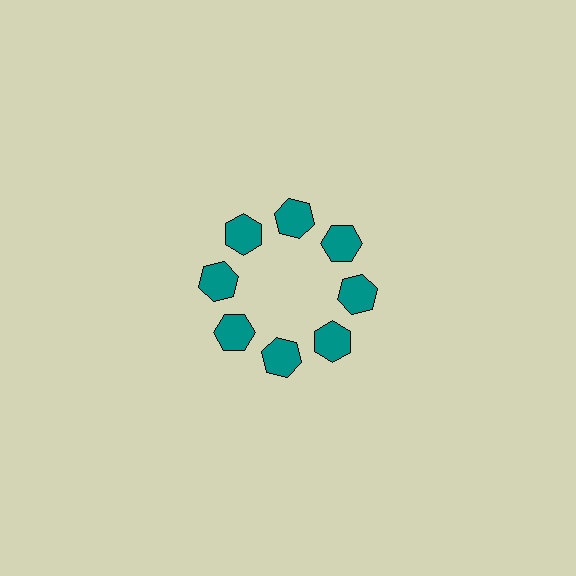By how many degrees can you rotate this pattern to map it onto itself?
The pattern maps onto itself every 45 degrees of rotation.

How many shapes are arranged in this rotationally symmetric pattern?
There are 8 shapes, arranged in 8 groups of 1.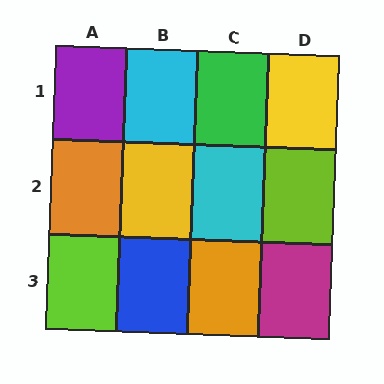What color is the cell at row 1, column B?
Cyan.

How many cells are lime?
2 cells are lime.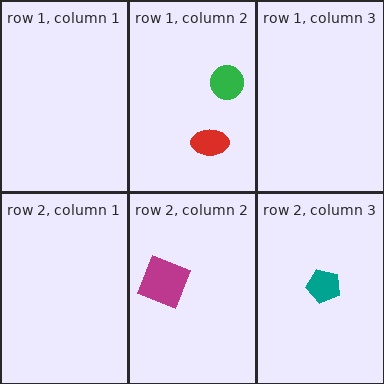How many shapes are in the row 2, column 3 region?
1.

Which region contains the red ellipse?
The row 1, column 2 region.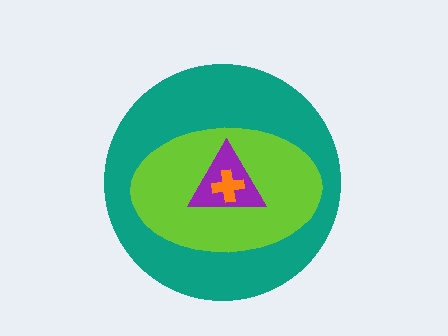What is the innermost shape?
The orange cross.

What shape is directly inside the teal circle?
The lime ellipse.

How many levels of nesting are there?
4.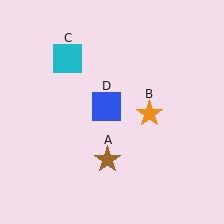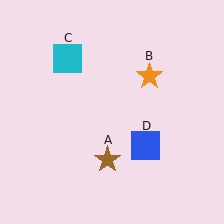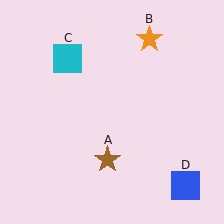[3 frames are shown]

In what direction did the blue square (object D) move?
The blue square (object D) moved down and to the right.